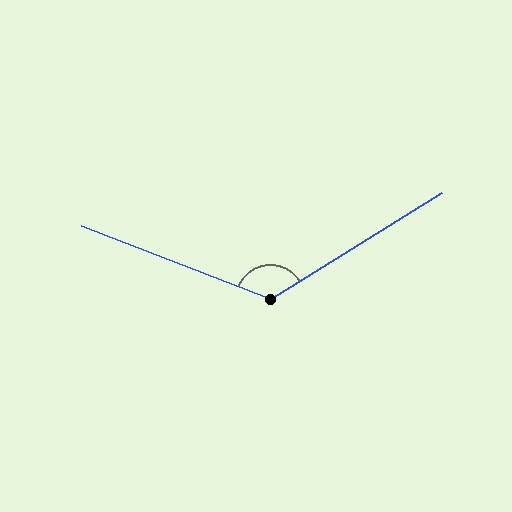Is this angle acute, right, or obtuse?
It is obtuse.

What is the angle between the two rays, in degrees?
Approximately 127 degrees.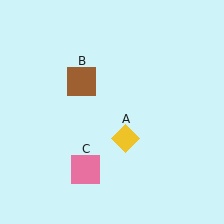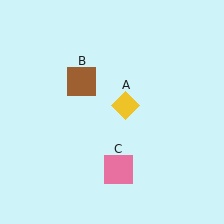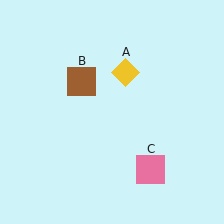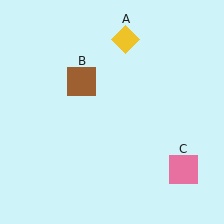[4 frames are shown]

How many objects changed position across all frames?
2 objects changed position: yellow diamond (object A), pink square (object C).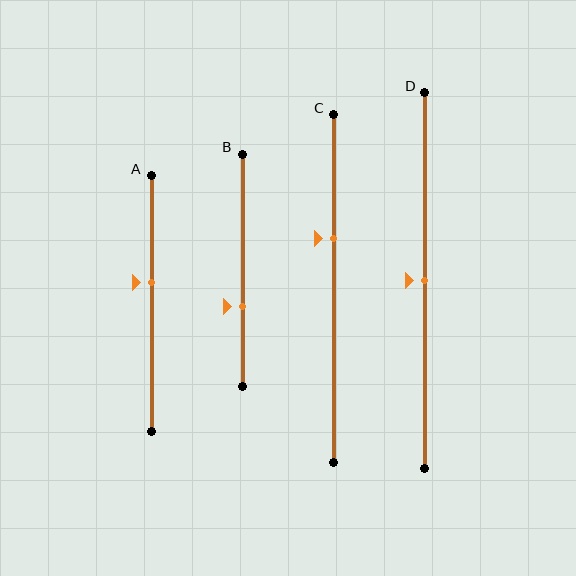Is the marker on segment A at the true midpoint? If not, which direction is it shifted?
No, the marker on segment A is shifted upward by about 9% of the segment length.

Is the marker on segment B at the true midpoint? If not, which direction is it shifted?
No, the marker on segment B is shifted downward by about 16% of the segment length.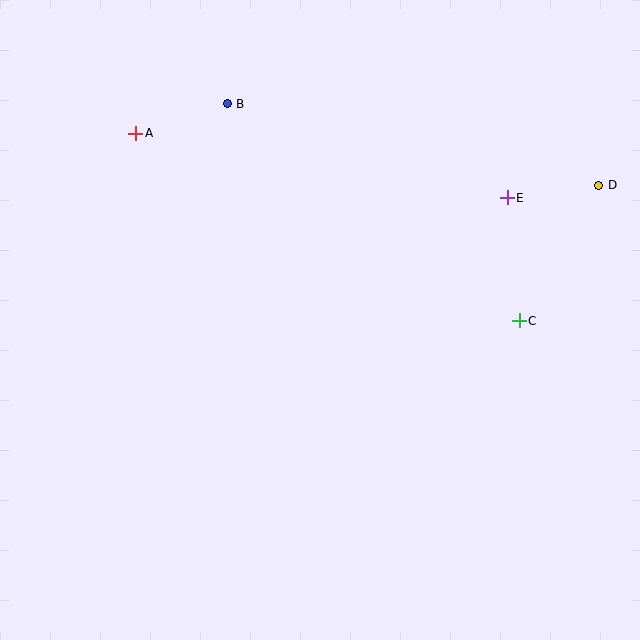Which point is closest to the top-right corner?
Point D is closest to the top-right corner.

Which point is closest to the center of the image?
Point C at (519, 321) is closest to the center.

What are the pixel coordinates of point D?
Point D is at (599, 185).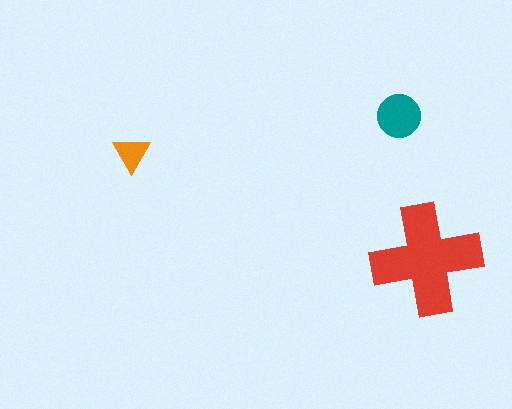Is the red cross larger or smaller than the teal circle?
Larger.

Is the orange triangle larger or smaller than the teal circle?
Smaller.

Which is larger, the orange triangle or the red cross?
The red cross.